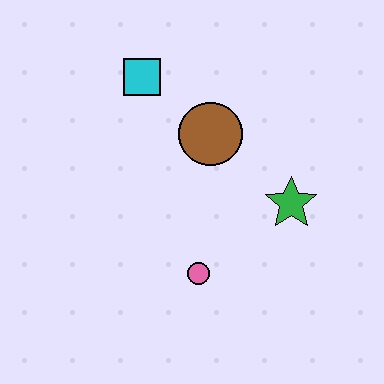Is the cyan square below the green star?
No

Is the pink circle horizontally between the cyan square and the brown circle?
Yes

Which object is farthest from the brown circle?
The pink circle is farthest from the brown circle.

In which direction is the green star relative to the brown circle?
The green star is to the right of the brown circle.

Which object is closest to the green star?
The brown circle is closest to the green star.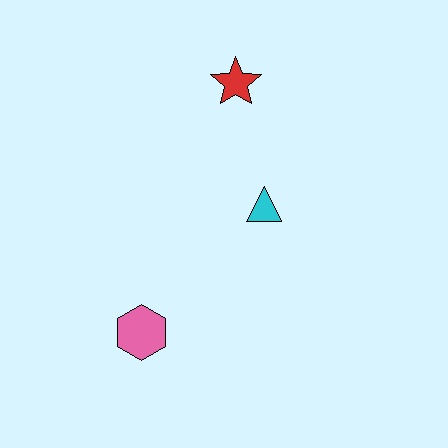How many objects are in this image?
There are 3 objects.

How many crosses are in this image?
There are no crosses.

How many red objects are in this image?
There is 1 red object.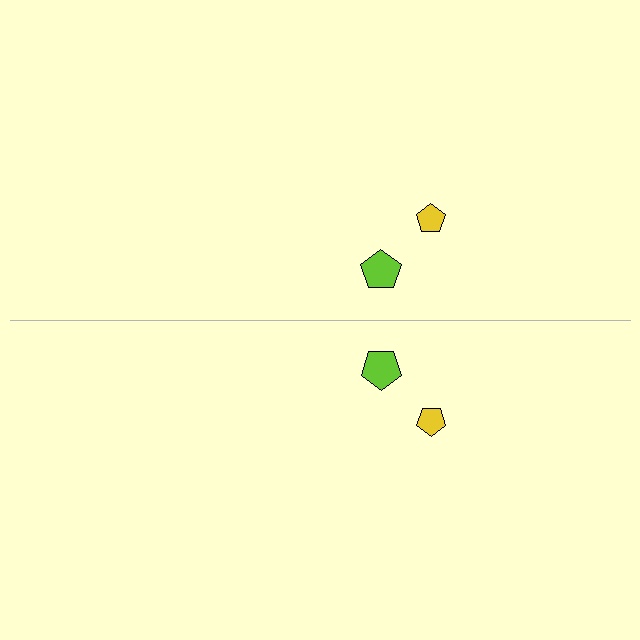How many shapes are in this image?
There are 4 shapes in this image.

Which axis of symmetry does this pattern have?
The pattern has a horizontal axis of symmetry running through the center of the image.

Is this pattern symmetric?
Yes, this pattern has bilateral (reflection) symmetry.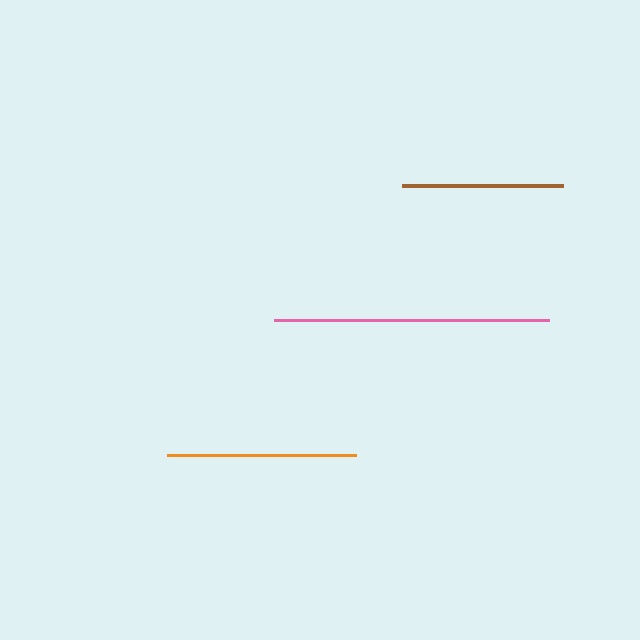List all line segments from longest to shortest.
From longest to shortest: pink, orange, brown.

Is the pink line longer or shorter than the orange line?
The pink line is longer than the orange line.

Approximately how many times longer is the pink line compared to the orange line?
The pink line is approximately 1.5 times the length of the orange line.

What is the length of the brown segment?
The brown segment is approximately 160 pixels long.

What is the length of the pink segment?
The pink segment is approximately 275 pixels long.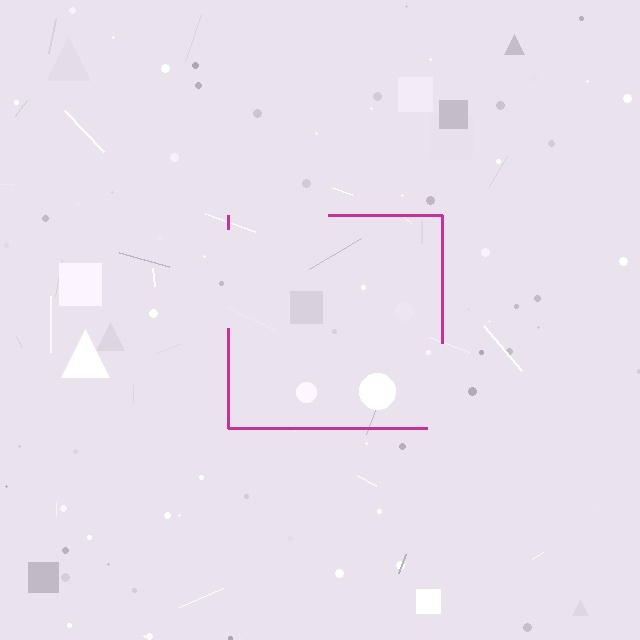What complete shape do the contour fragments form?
The contour fragments form a square.